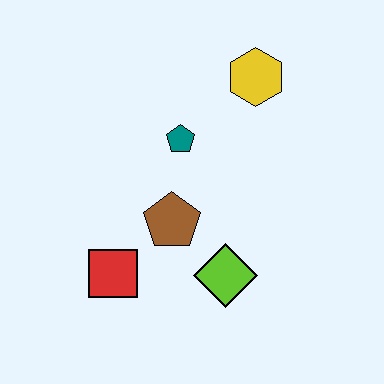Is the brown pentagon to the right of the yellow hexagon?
No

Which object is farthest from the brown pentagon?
The yellow hexagon is farthest from the brown pentagon.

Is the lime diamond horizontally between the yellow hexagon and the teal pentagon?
Yes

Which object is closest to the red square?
The brown pentagon is closest to the red square.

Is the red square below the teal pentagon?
Yes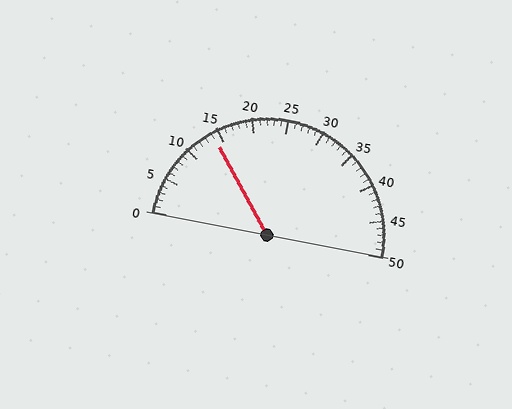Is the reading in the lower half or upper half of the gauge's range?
The reading is in the lower half of the range (0 to 50).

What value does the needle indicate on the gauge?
The needle indicates approximately 14.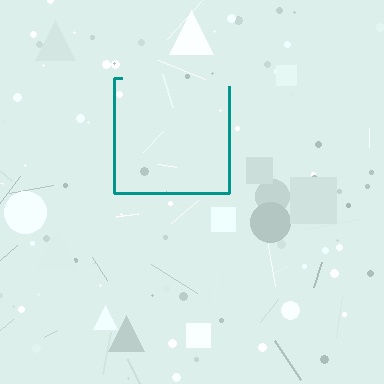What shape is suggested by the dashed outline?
The dashed outline suggests a square.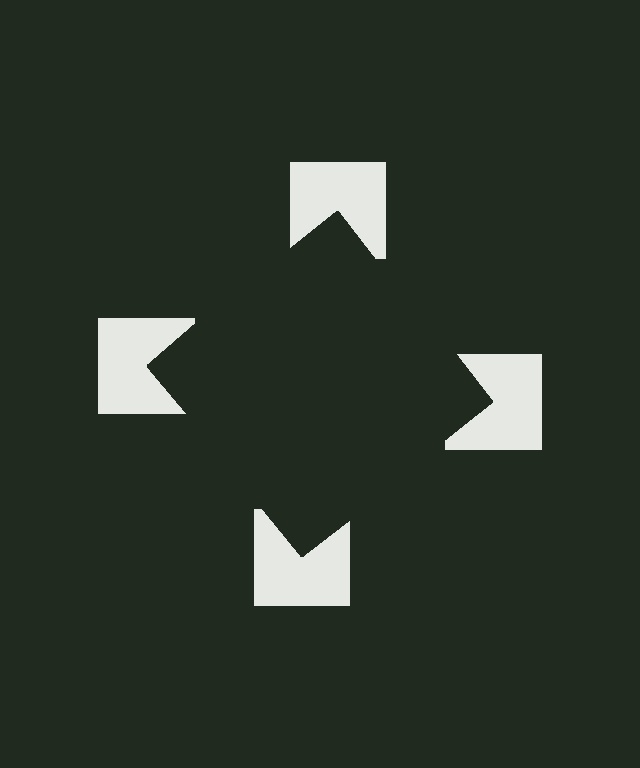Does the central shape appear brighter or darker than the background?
It typically appears slightly darker than the background, even though no actual brightness change is drawn.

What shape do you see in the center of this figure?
An illusory square — its edges are inferred from the aligned wedge cuts in the notched squares, not physically drawn.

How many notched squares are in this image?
There are 4 — one at each vertex of the illusory square.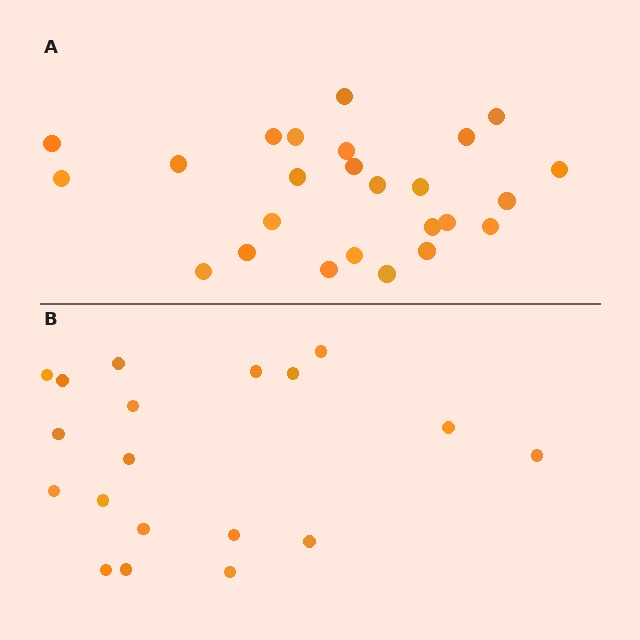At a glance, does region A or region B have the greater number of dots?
Region A (the top region) has more dots.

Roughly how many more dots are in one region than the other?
Region A has about 6 more dots than region B.